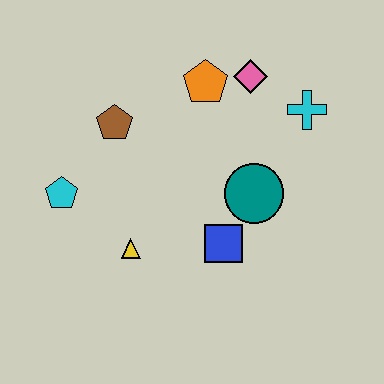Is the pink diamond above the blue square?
Yes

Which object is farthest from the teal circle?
The cyan pentagon is farthest from the teal circle.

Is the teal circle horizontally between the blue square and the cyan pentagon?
No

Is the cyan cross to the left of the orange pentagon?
No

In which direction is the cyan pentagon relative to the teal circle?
The cyan pentagon is to the left of the teal circle.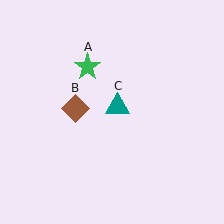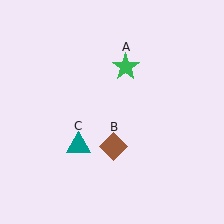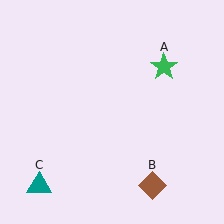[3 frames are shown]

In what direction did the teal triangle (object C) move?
The teal triangle (object C) moved down and to the left.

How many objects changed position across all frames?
3 objects changed position: green star (object A), brown diamond (object B), teal triangle (object C).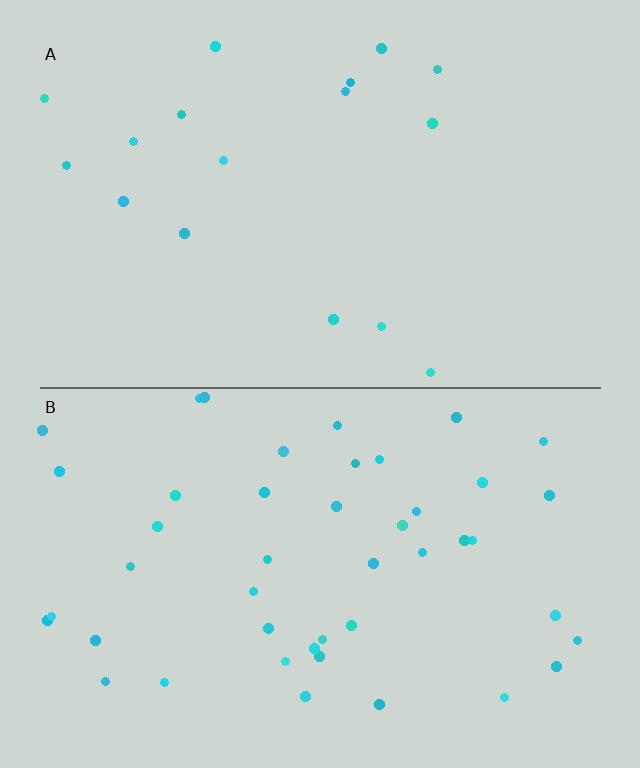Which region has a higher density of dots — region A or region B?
B (the bottom).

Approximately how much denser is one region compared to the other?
Approximately 2.7× — region B over region A.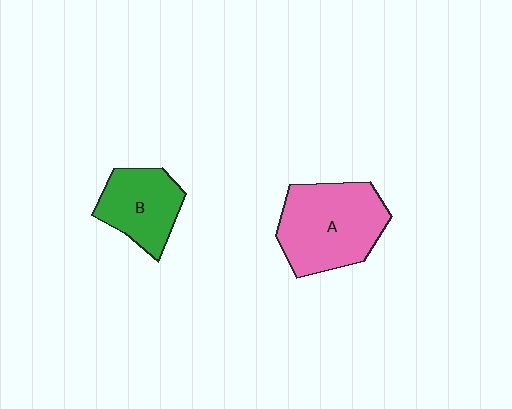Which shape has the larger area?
Shape A (pink).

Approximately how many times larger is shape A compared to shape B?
Approximately 1.5 times.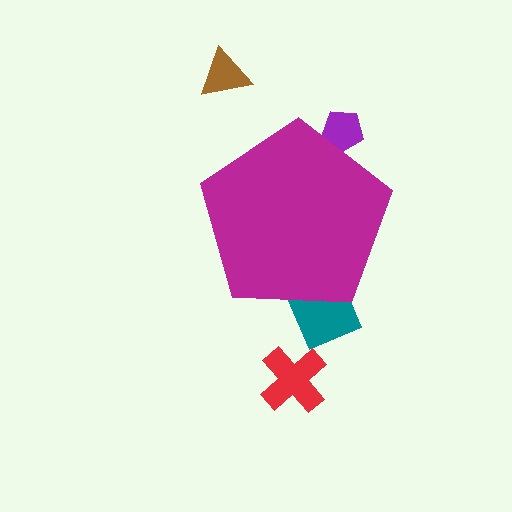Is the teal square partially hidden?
Yes, the teal square is partially hidden behind the magenta pentagon.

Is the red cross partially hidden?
No, the red cross is fully visible.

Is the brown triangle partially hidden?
No, the brown triangle is fully visible.